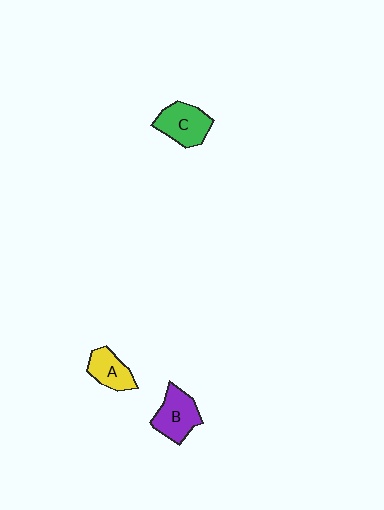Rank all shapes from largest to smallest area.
From largest to smallest: B (purple), C (green), A (yellow).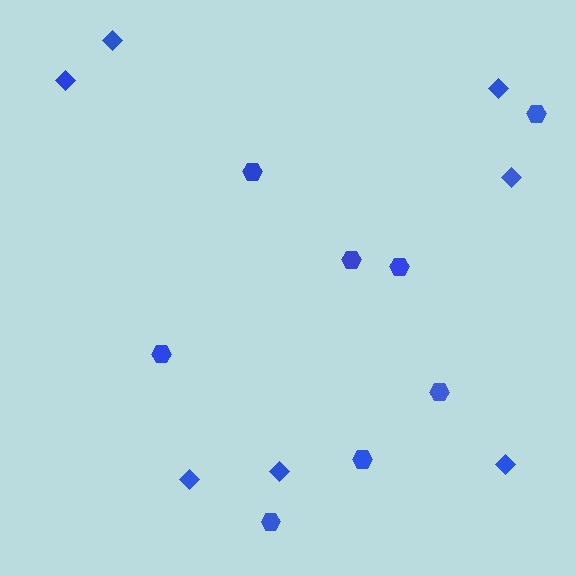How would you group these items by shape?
There are 2 groups: one group of hexagons (8) and one group of diamonds (7).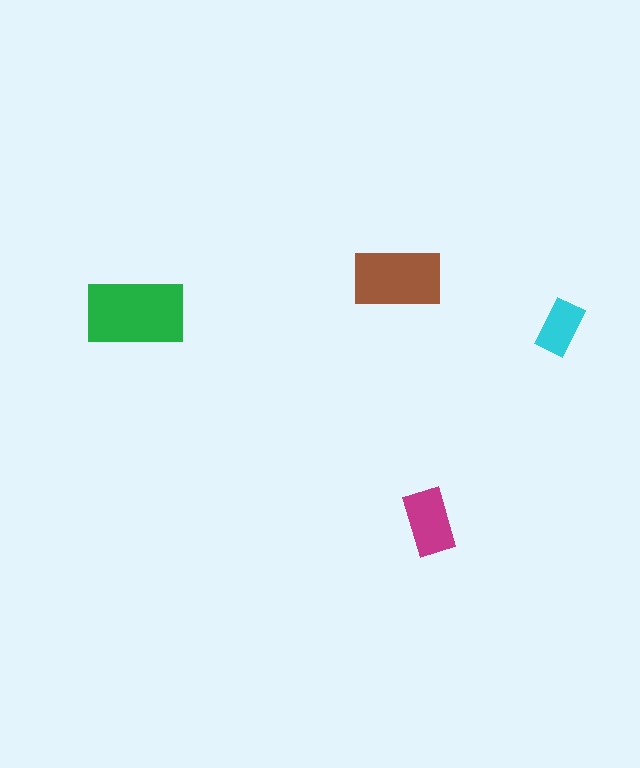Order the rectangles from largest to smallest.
the green one, the brown one, the magenta one, the cyan one.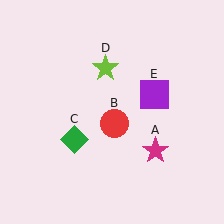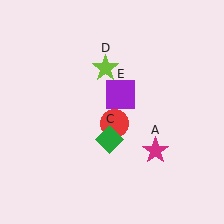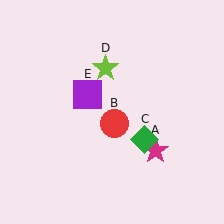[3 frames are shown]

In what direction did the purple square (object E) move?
The purple square (object E) moved left.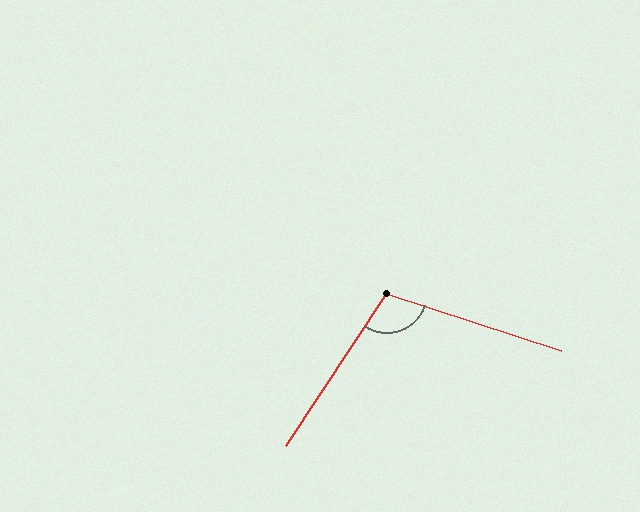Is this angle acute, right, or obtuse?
It is obtuse.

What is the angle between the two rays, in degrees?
Approximately 105 degrees.